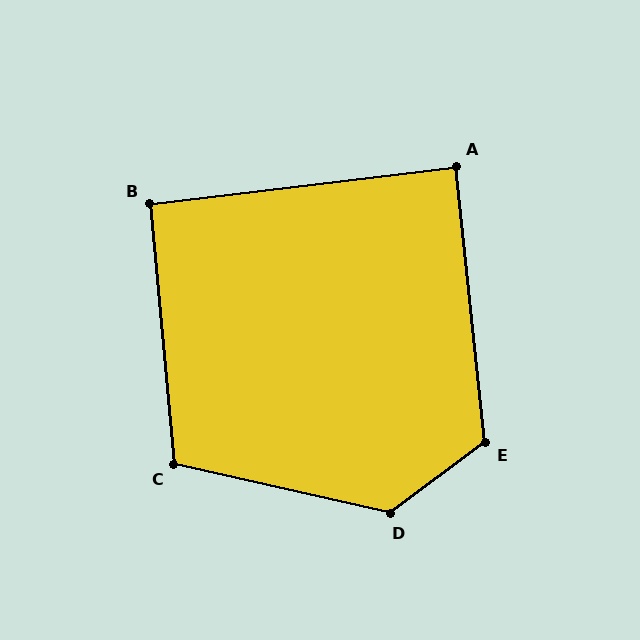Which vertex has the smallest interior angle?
A, at approximately 89 degrees.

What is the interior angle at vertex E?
Approximately 121 degrees (obtuse).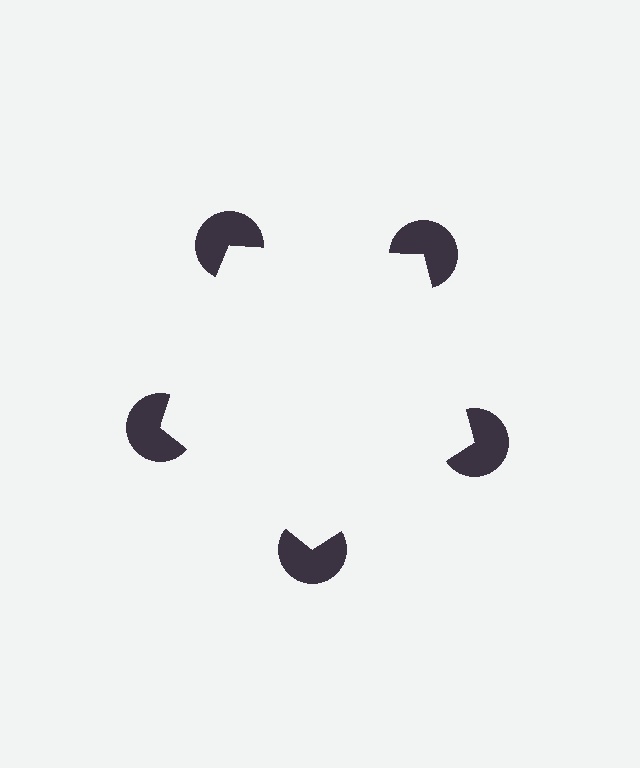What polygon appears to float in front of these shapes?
An illusory pentagon — its edges are inferred from the aligned wedge cuts in the pac-man discs, not physically drawn.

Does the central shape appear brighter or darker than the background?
It typically appears slightly brighter than the background, even though no actual brightness change is drawn.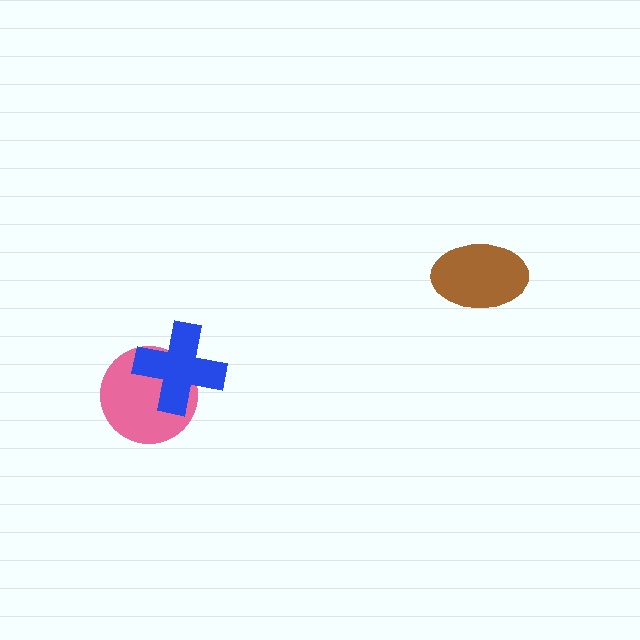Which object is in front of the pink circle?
The blue cross is in front of the pink circle.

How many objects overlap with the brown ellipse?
0 objects overlap with the brown ellipse.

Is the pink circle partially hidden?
Yes, it is partially covered by another shape.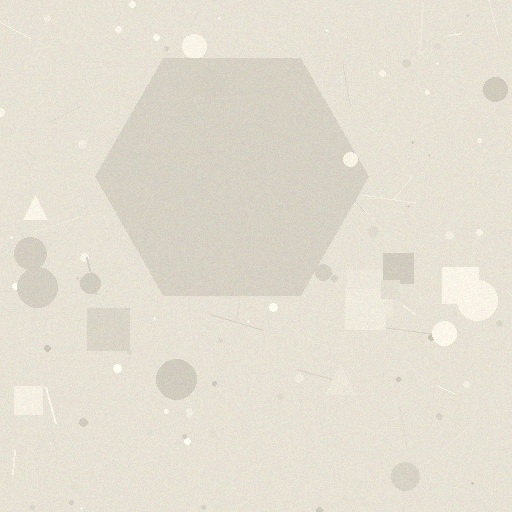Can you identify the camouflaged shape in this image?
The camouflaged shape is a hexagon.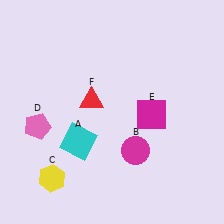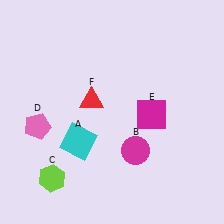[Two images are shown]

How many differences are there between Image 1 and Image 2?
There is 1 difference between the two images.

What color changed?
The hexagon (C) changed from yellow in Image 1 to lime in Image 2.